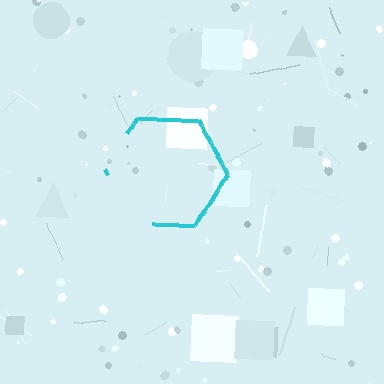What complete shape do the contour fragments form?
The contour fragments form a hexagon.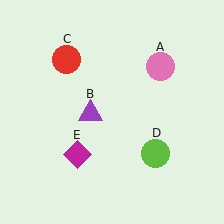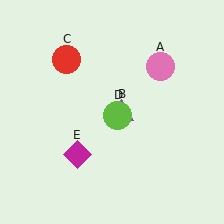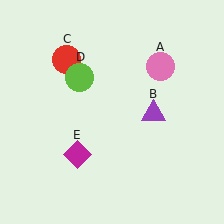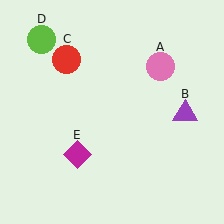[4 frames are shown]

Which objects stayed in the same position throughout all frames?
Pink circle (object A) and red circle (object C) and magenta diamond (object E) remained stationary.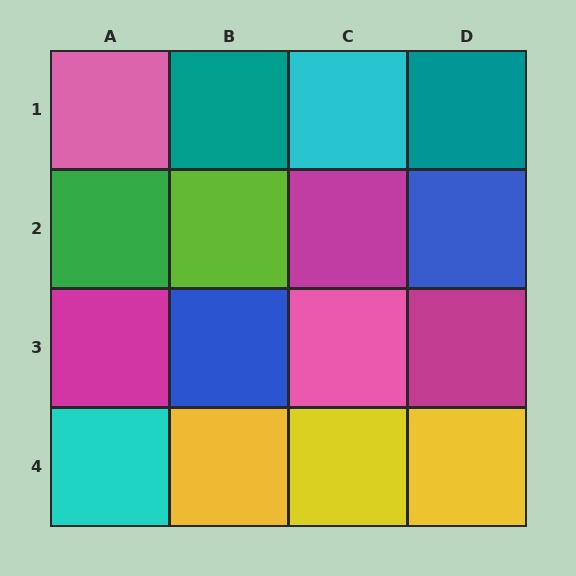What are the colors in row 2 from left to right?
Green, lime, magenta, blue.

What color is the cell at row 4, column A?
Cyan.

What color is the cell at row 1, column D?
Teal.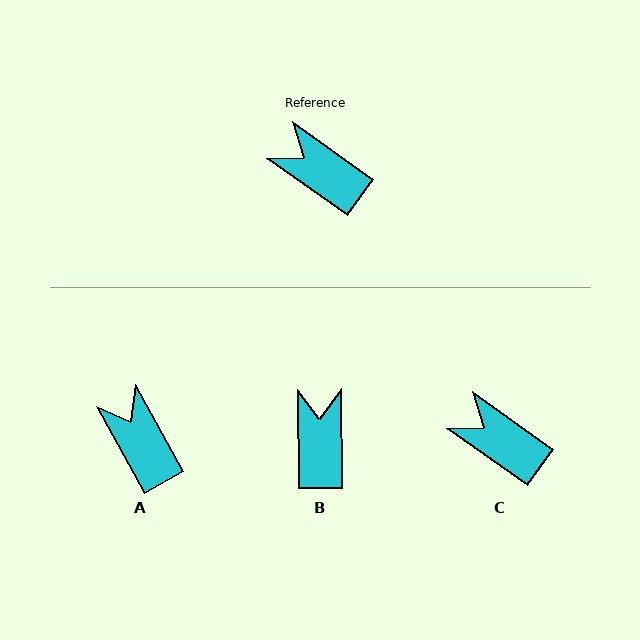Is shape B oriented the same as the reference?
No, it is off by about 54 degrees.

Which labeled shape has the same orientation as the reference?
C.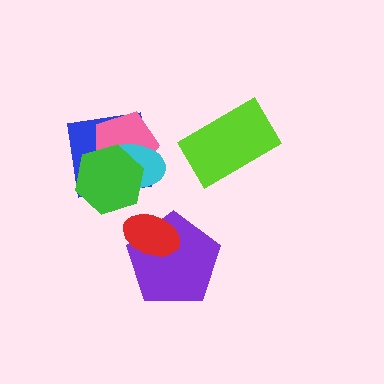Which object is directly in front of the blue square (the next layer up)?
The pink pentagon is directly in front of the blue square.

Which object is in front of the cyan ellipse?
The green hexagon is in front of the cyan ellipse.